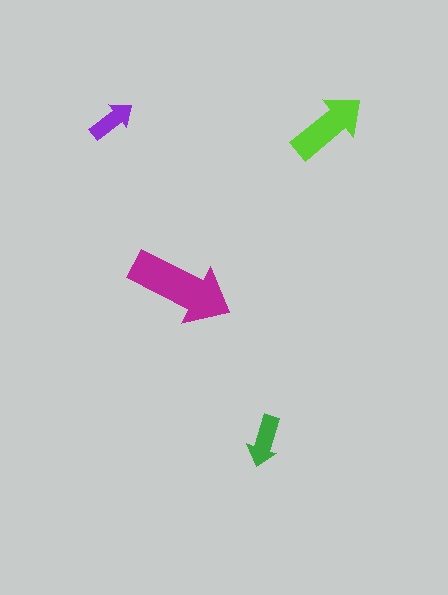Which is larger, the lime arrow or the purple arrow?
The lime one.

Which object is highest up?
The purple arrow is topmost.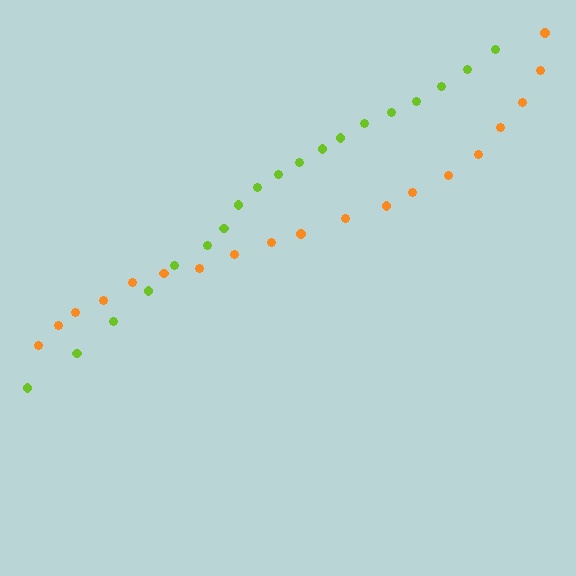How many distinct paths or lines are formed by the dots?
There are 2 distinct paths.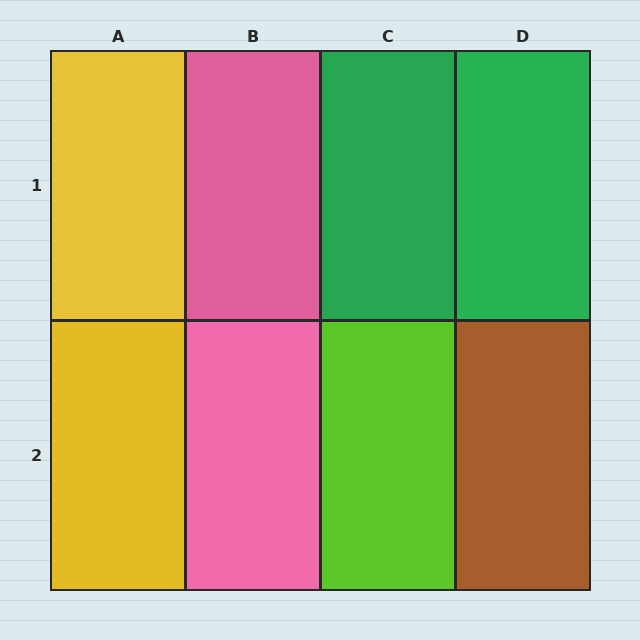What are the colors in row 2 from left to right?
Yellow, pink, lime, brown.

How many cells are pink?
2 cells are pink.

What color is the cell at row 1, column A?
Yellow.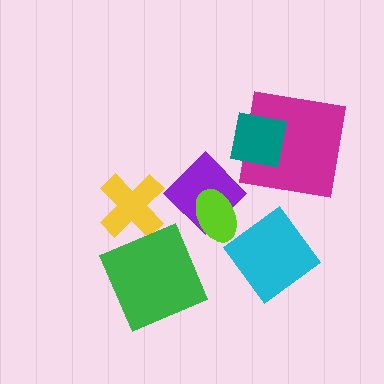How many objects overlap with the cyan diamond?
0 objects overlap with the cyan diamond.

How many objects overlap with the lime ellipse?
1 object overlaps with the lime ellipse.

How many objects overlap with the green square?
0 objects overlap with the green square.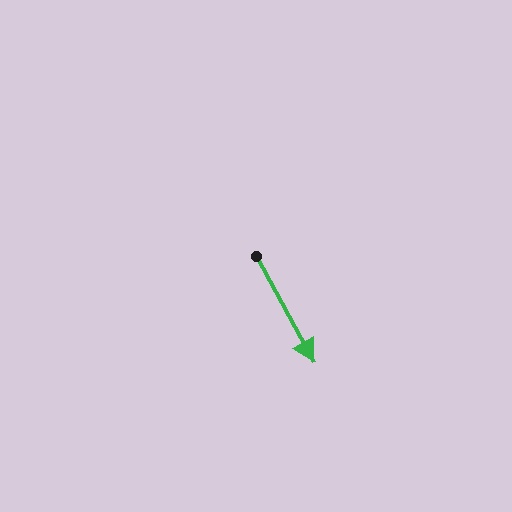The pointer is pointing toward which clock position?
Roughly 5 o'clock.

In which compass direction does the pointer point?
Southeast.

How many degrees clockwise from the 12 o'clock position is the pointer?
Approximately 151 degrees.